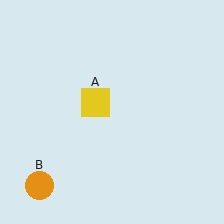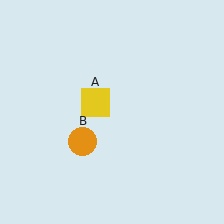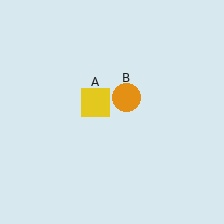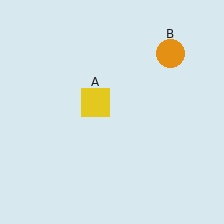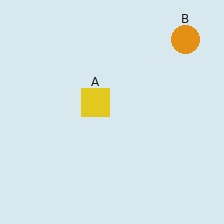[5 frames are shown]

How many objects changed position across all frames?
1 object changed position: orange circle (object B).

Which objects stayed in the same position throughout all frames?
Yellow square (object A) remained stationary.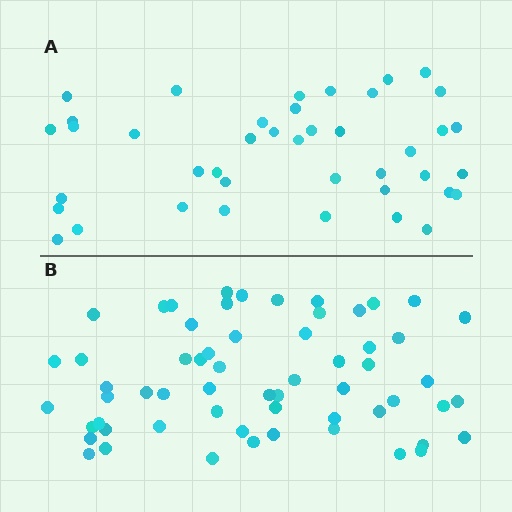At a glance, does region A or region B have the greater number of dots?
Region B (the bottom region) has more dots.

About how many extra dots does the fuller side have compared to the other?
Region B has approximately 20 more dots than region A.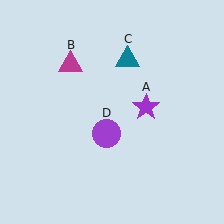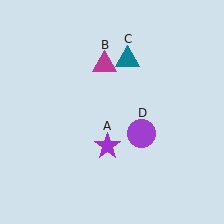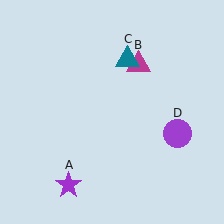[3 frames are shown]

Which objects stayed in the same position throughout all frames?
Teal triangle (object C) remained stationary.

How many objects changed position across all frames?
3 objects changed position: purple star (object A), magenta triangle (object B), purple circle (object D).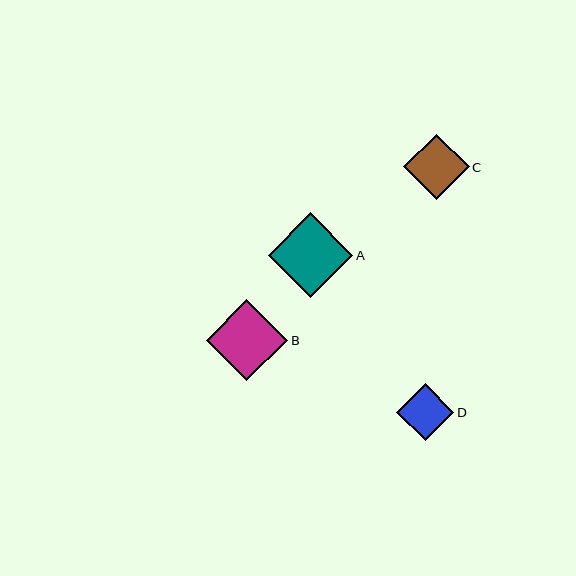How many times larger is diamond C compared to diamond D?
Diamond C is approximately 1.1 times the size of diamond D.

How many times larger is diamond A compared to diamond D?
Diamond A is approximately 1.5 times the size of diamond D.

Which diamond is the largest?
Diamond A is the largest with a size of approximately 85 pixels.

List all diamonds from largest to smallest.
From largest to smallest: A, B, C, D.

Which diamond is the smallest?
Diamond D is the smallest with a size of approximately 57 pixels.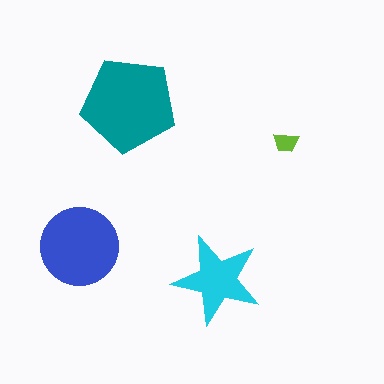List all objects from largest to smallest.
The teal pentagon, the blue circle, the cyan star, the lime trapezoid.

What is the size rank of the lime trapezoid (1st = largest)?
4th.